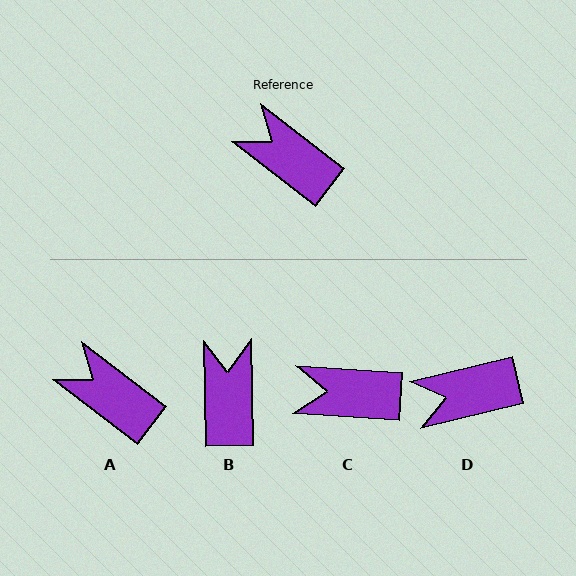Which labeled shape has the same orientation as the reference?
A.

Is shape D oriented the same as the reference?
No, it is off by about 51 degrees.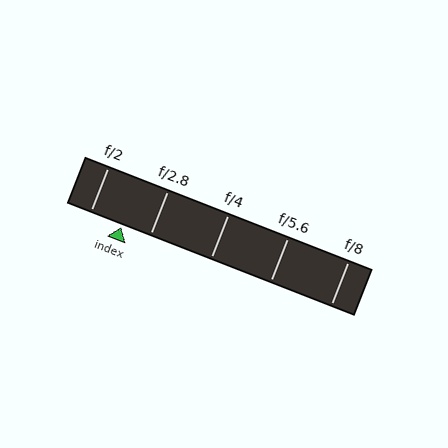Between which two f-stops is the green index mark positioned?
The index mark is between f/2 and f/2.8.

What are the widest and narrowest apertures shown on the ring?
The widest aperture shown is f/2 and the narrowest is f/8.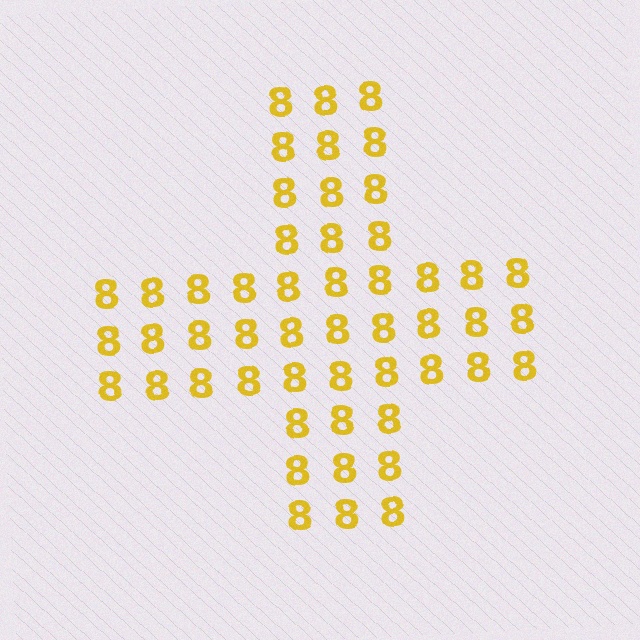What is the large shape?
The large shape is a cross.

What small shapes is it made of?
It is made of small digit 8's.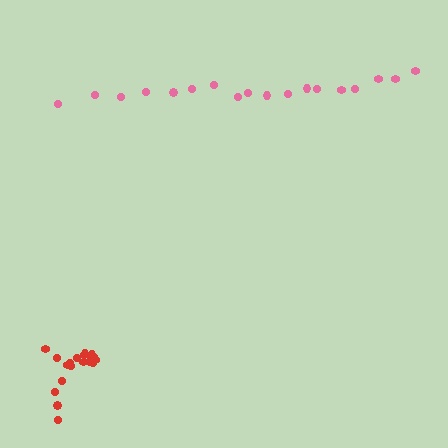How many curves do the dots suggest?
There are 2 distinct paths.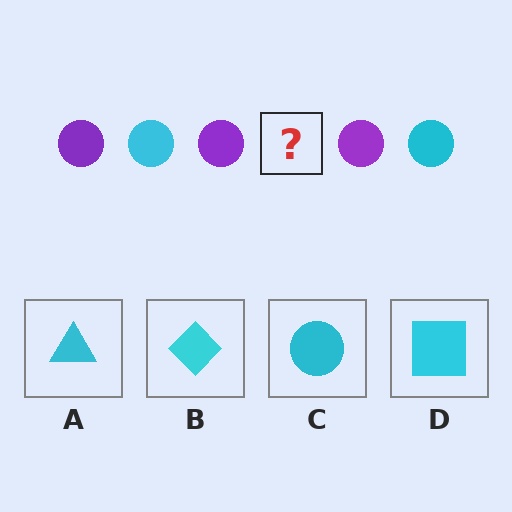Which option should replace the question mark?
Option C.